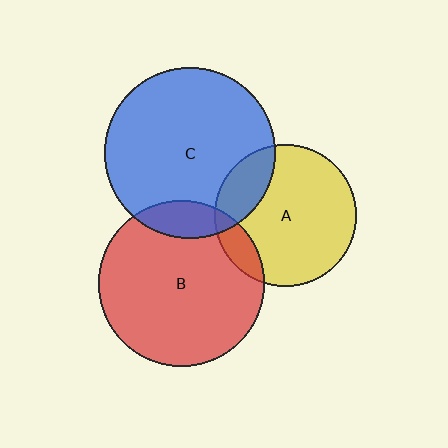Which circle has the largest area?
Circle C (blue).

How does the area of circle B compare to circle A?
Approximately 1.4 times.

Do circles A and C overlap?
Yes.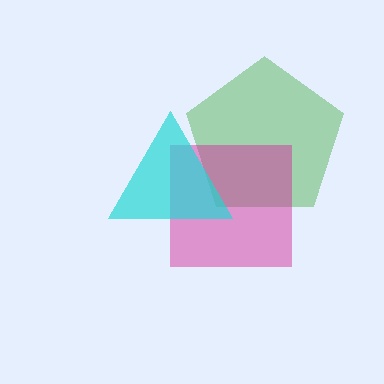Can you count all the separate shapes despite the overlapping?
Yes, there are 3 separate shapes.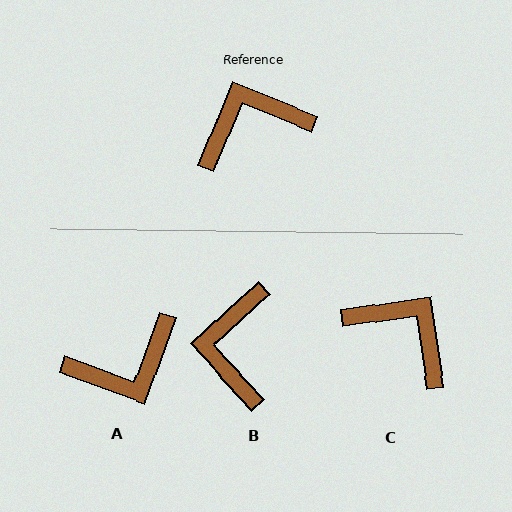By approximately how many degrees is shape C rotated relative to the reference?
Approximately 60 degrees clockwise.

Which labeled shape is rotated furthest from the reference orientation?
A, about 178 degrees away.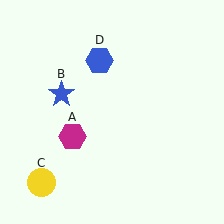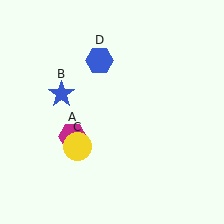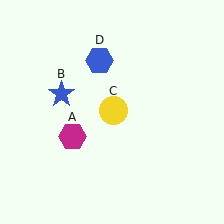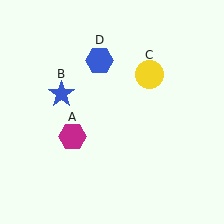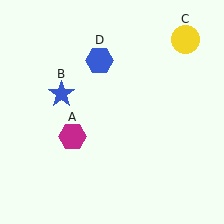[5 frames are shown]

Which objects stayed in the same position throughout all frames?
Magenta hexagon (object A) and blue star (object B) and blue hexagon (object D) remained stationary.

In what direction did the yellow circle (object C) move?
The yellow circle (object C) moved up and to the right.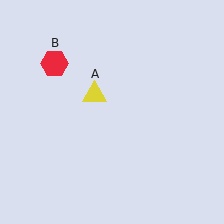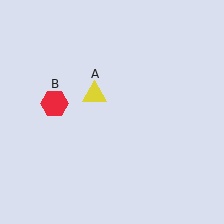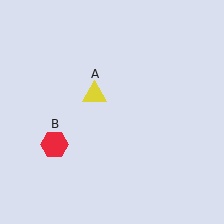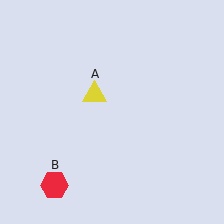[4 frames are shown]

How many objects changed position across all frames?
1 object changed position: red hexagon (object B).